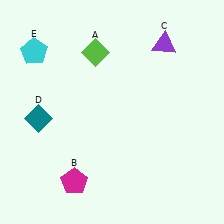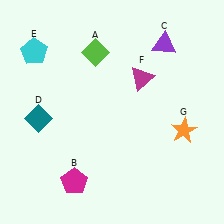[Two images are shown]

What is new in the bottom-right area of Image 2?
An orange star (G) was added in the bottom-right area of Image 2.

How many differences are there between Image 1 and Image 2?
There are 2 differences between the two images.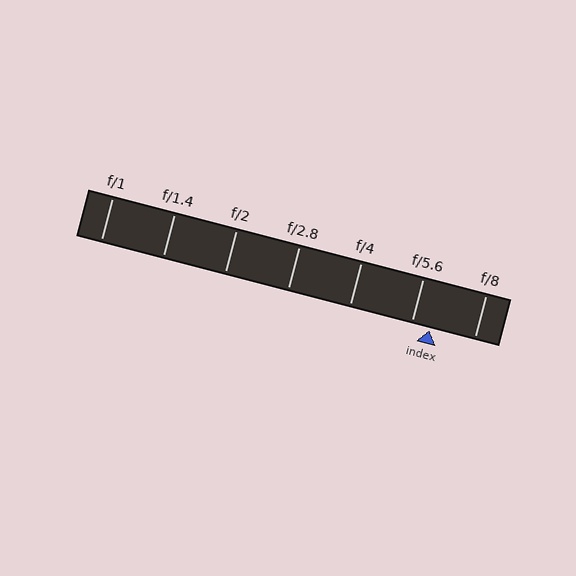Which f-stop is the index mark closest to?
The index mark is closest to f/5.6.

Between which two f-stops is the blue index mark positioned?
The index mark is between f/5.6 and f/8.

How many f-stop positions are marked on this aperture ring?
There are 7 f-stop positions marked.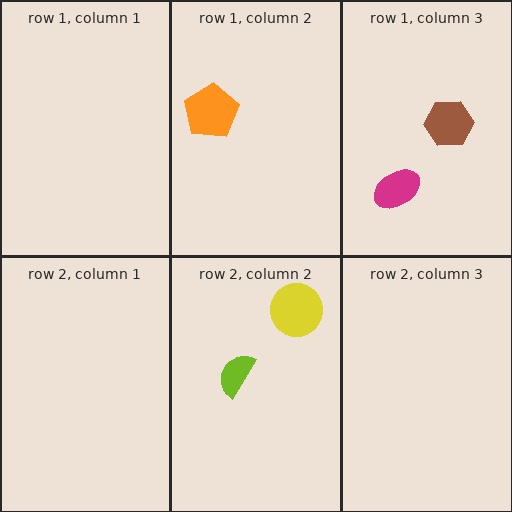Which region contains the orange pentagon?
The row 1, column 2 region.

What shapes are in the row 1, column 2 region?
The orange pentagon.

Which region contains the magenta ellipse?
The row 1, column 3 region.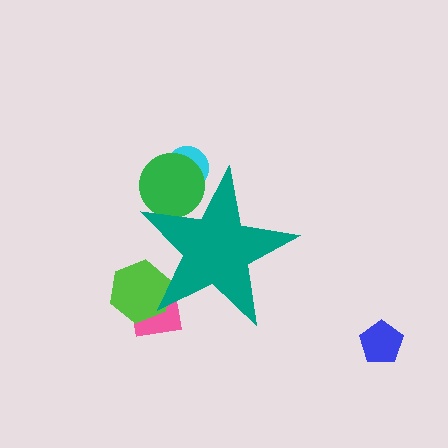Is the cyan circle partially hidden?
Yes, the cyan circle is partially hidden behind the teal star.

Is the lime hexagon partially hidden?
Yes, the lime hexagon is partially hidden behind the teal star.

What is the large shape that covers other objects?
A teal star.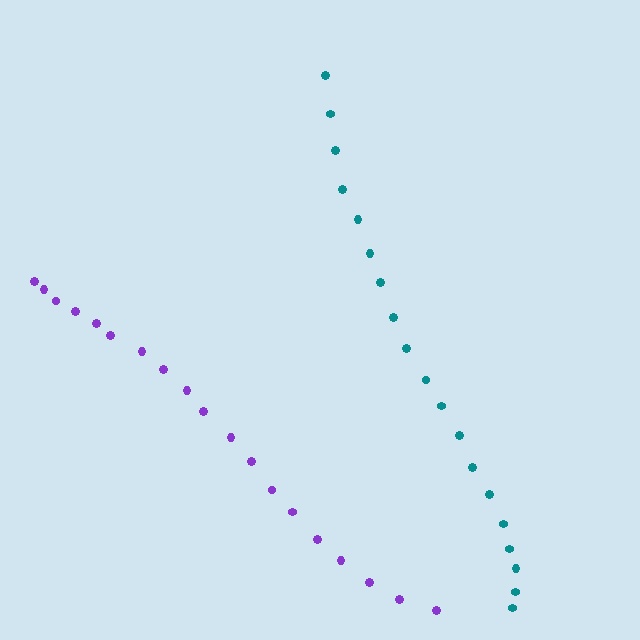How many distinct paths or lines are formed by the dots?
There are 2 distinct paths.